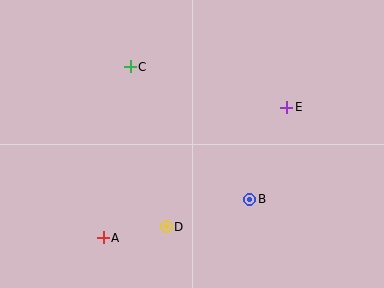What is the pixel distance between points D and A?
The distance between D and A is 64 pixels.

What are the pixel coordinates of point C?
Point C is at (130, 67).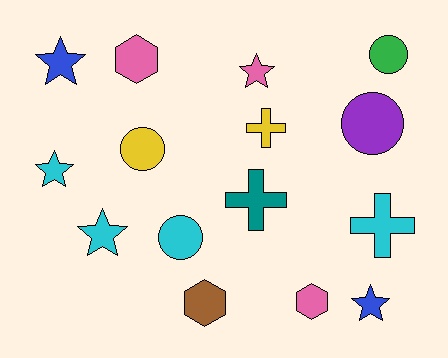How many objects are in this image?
There are 15 objects.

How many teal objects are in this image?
There is 1 teal object.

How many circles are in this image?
There are 4 circles.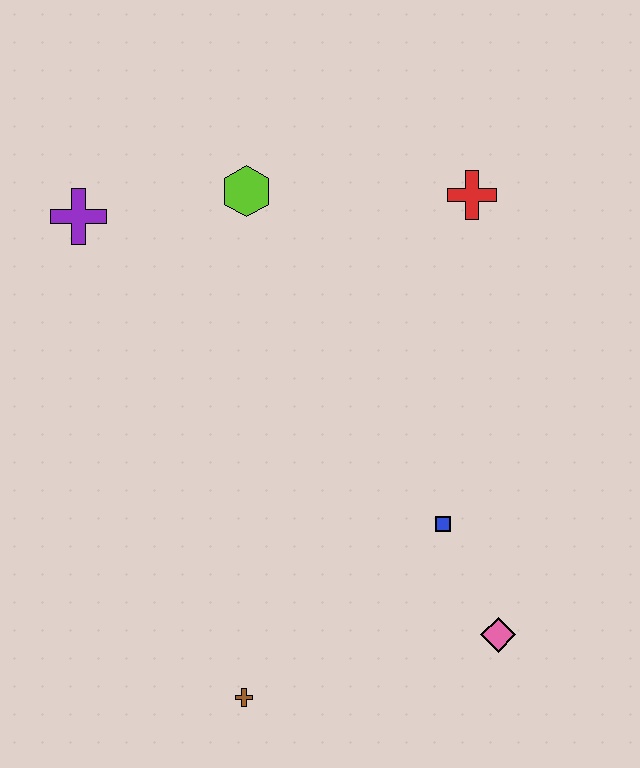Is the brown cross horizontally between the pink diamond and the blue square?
No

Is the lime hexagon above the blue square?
Yes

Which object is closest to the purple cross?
The lime hexagon is closest to the purple cross.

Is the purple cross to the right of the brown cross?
No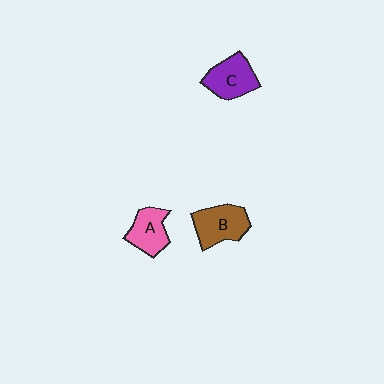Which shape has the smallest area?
Shape A (pink).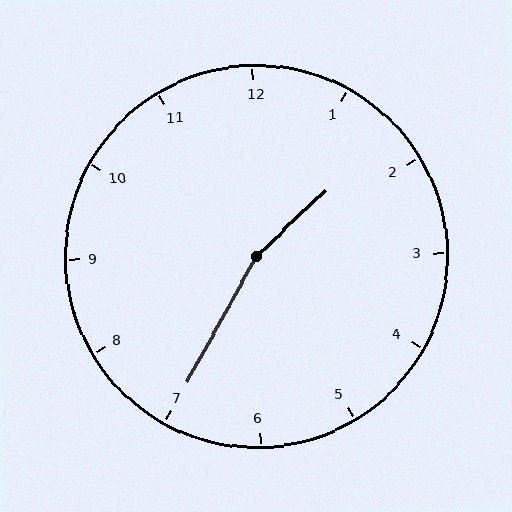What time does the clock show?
1:35.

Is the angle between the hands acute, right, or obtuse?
It is obtuse.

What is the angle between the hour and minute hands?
Approximately 162 degrees.